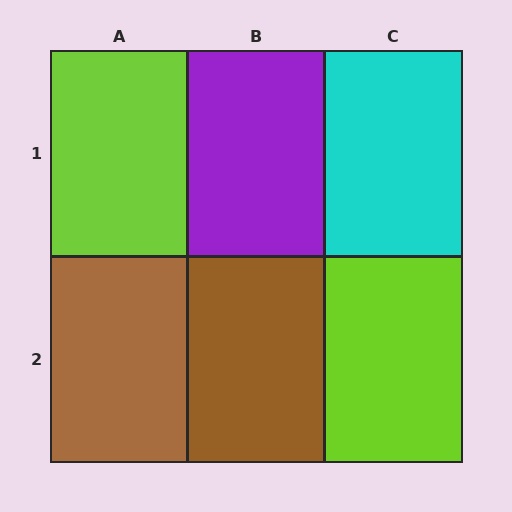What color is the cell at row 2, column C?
Lime.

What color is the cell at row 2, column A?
Brown.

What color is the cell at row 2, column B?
Brown.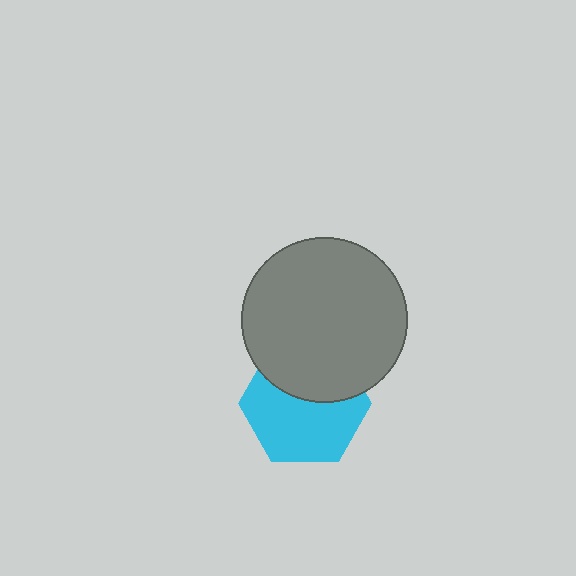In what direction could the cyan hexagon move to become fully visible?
The cyan hexagon could move down. That would shift it out from behind the gray circle entirely.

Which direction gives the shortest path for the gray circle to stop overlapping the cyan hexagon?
Moving up gives the shortest separation.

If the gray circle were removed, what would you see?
You would see the complete cyan hexagon.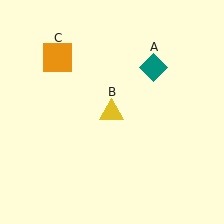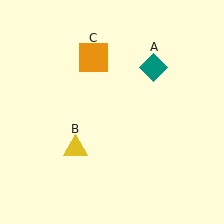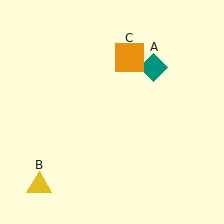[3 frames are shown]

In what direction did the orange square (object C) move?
The orange square (object C) moved right.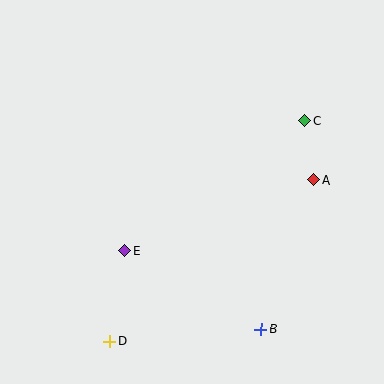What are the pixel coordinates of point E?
Point E is at (125, 251).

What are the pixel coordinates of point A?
Point A is at (314, 180).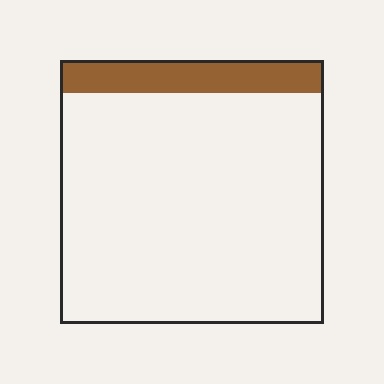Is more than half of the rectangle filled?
No.